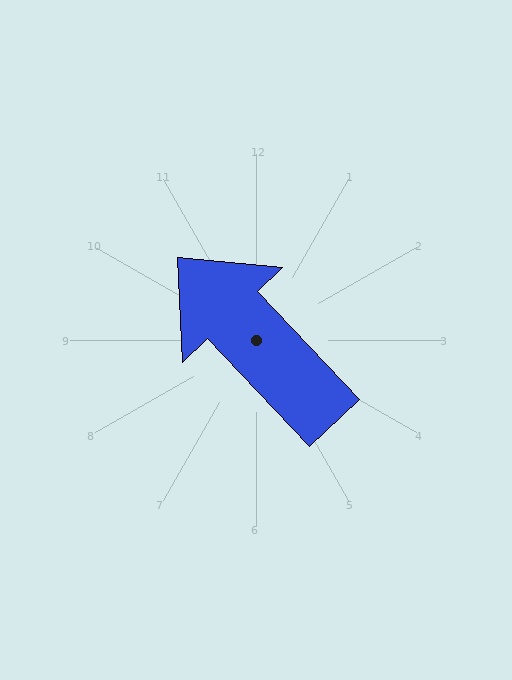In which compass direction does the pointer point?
Northwest.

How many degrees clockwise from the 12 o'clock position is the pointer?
Approximately 316 degrees.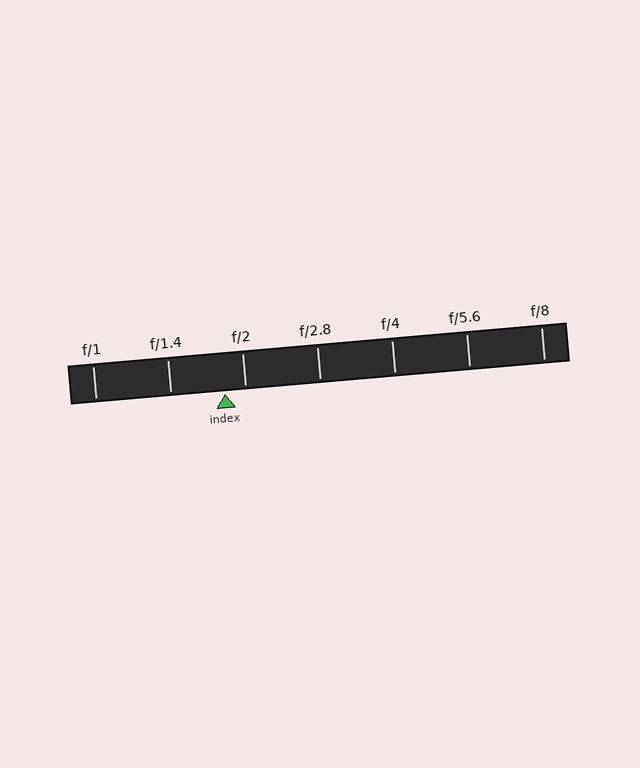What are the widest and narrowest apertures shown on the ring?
The widest aperture shown is f/1 and the narrowest is f/8.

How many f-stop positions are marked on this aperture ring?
There are 7 f-stop positions marked.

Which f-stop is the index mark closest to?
The index mark is closest to f/2.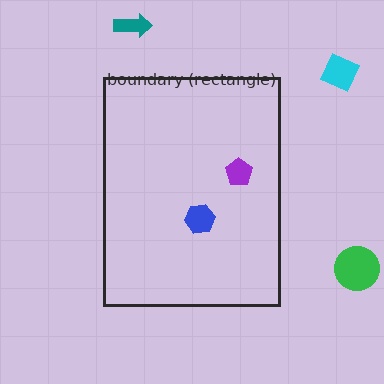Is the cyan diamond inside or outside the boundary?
Outside.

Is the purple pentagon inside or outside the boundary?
Inside.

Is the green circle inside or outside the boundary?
Outside.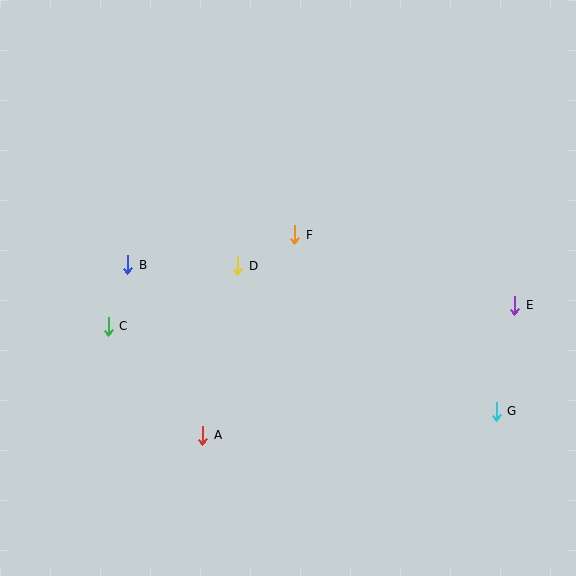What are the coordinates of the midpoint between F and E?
The midpoint between F and E is at (405, 270).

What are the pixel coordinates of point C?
Point C is at (108, 326).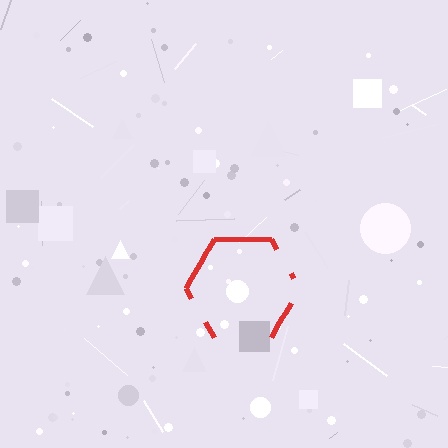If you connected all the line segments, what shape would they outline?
They would outline a hexagon.